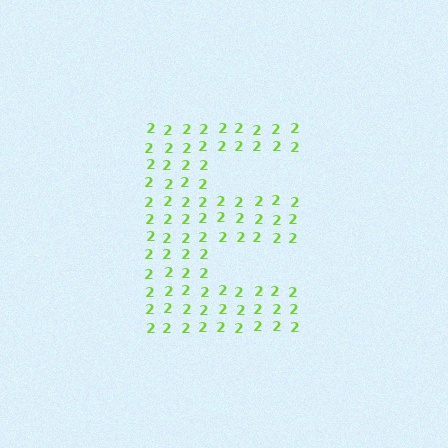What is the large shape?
The large shape is the letter E.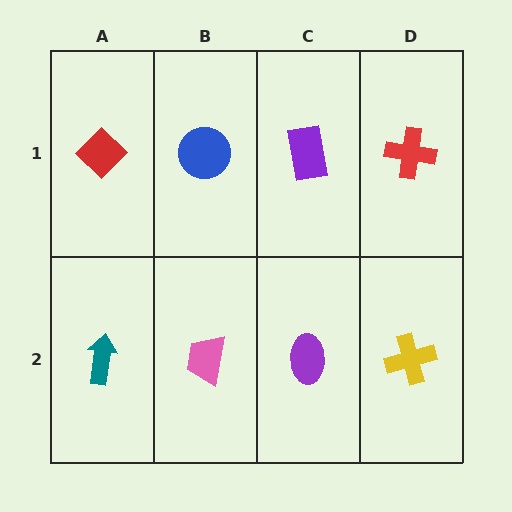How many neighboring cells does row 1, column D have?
2.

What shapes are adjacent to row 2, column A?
A red diamond (row 1, column A), a pink trapezoid (row 2, column B).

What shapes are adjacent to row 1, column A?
A teal arrow (row 2, column A), a blue circle (row 1, column B).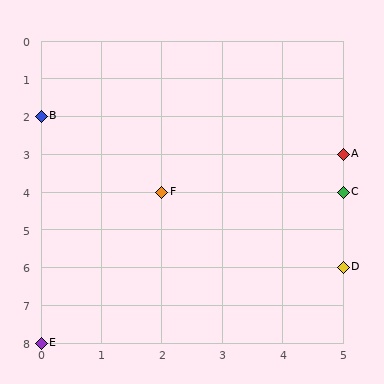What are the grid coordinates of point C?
Point C is at grid coordinates (5, 4).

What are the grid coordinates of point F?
Point F is at grid coordinates (2, 4).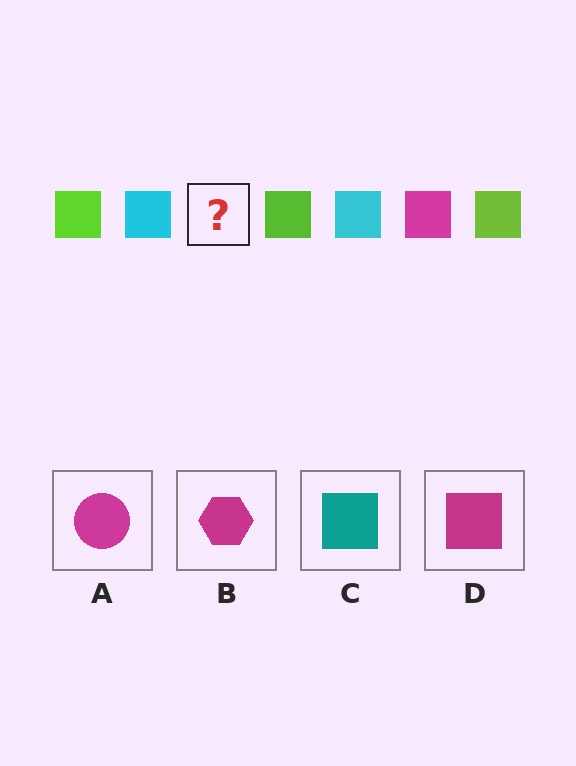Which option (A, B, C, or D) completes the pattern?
D.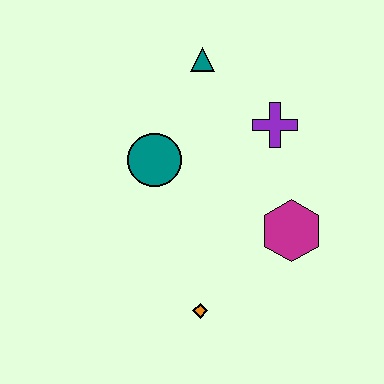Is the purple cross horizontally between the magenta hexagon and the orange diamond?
Yes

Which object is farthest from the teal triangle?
The orange diamond is farthest from the teal triangle.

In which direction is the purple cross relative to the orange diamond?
The purple cross is above the orange diamond.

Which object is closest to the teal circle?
The teal triangle is closest to the teal circle.